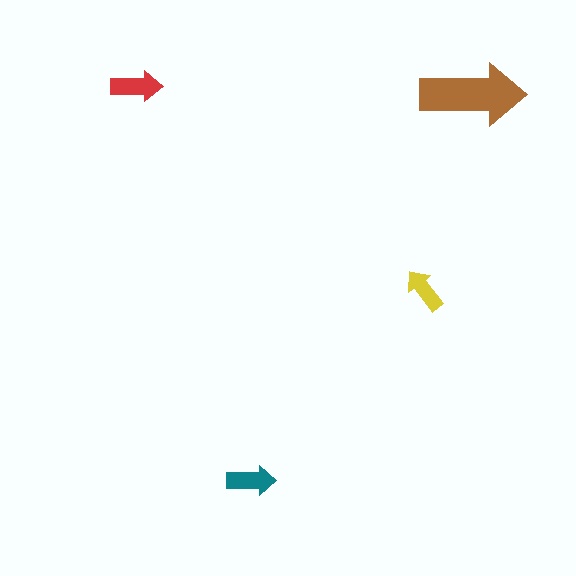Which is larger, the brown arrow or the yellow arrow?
The brown one.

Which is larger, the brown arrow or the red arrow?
The brown one.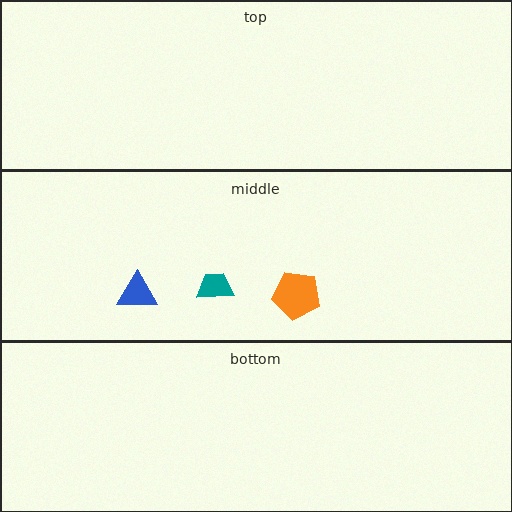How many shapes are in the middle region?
3.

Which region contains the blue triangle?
The middle region.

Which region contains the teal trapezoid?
The middle region.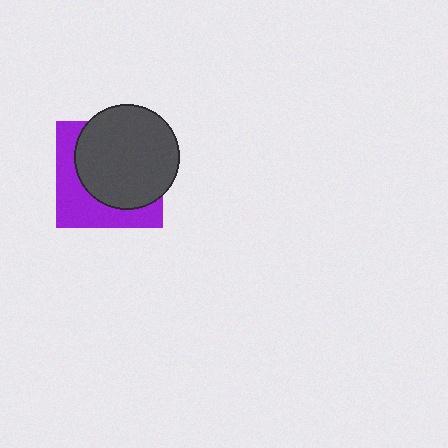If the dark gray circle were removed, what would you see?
You would see the complete purple square.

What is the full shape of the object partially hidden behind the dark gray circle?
The partially hidden object is a purple square.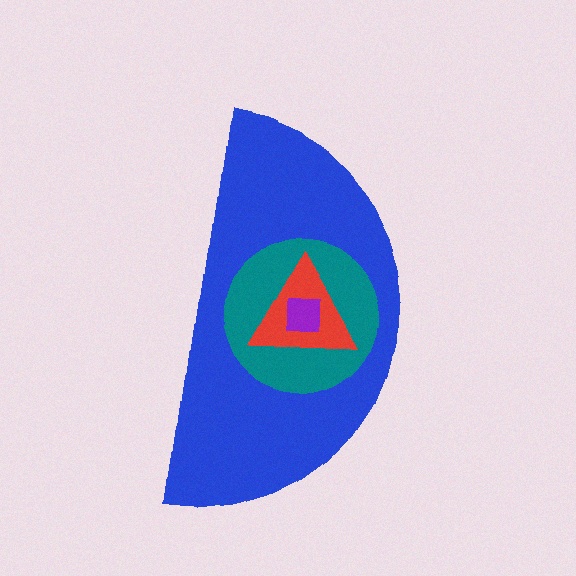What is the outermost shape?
The blue semicircle.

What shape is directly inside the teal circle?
The red triangle.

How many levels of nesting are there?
4.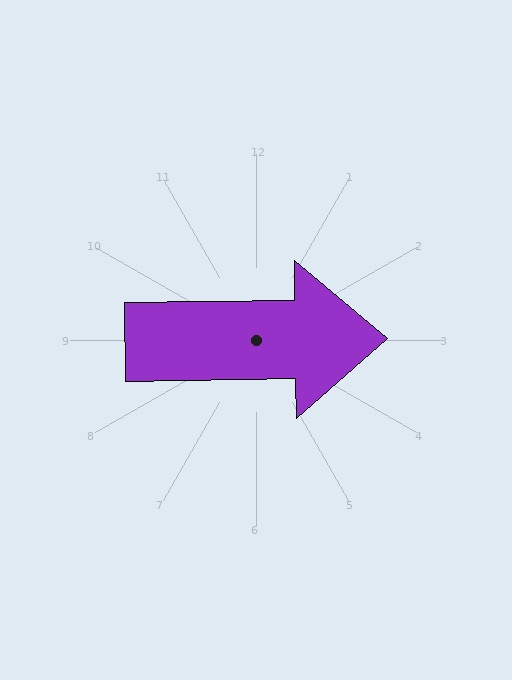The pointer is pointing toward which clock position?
Roughly 3 o'clock.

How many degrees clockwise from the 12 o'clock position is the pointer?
Approximately 89 degrees.